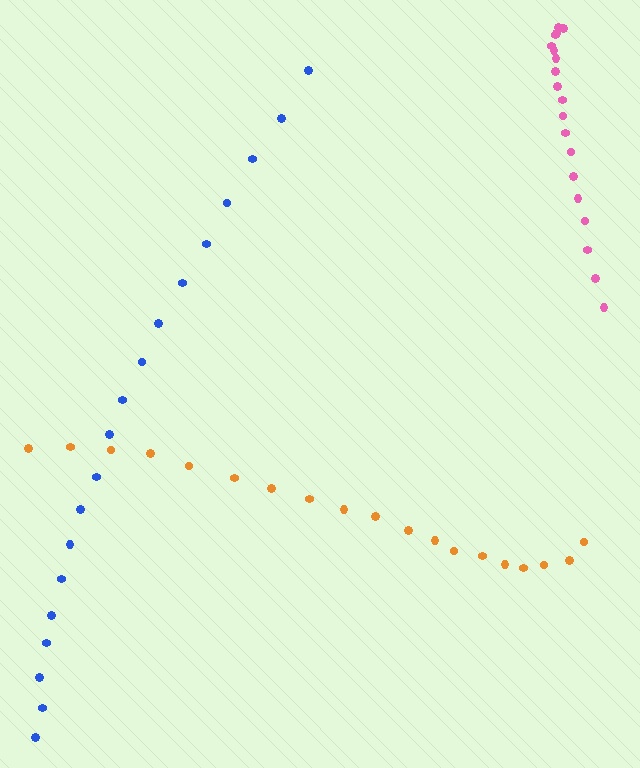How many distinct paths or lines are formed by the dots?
There are 3 distinct paths.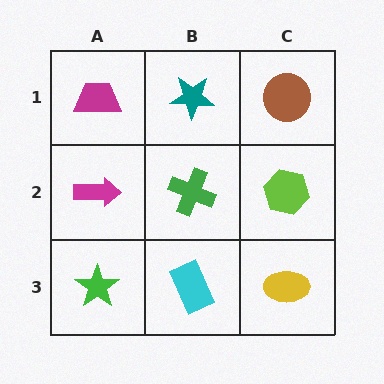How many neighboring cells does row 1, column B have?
3.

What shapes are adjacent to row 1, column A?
A magenta arrow (row 2, column A), a teal star (row 1, column B).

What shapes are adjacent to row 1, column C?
A lime hexagon (row 2, column C), a teal star (row 1, column B).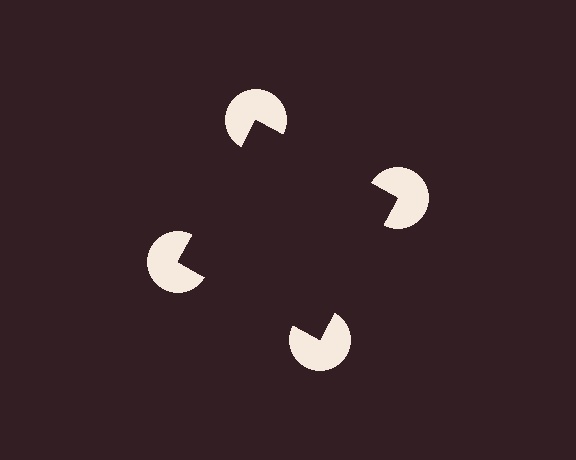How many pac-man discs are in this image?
There are 4 — one at each vertex of the illusory square.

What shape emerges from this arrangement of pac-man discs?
An illusory square — its edges are inferred from the aligned wedge cuts in the pac-man discs, not physically drawn.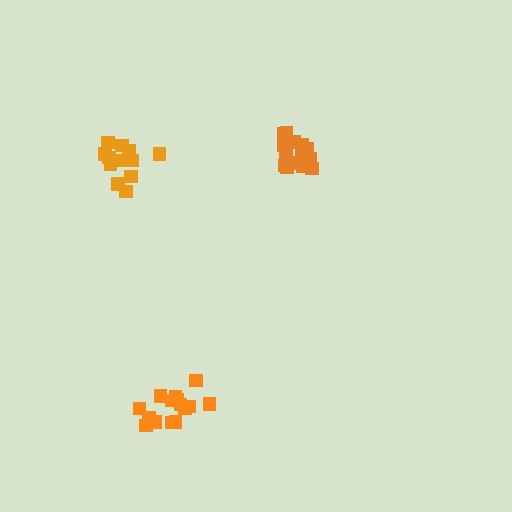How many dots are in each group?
Group 1: 12 dots, Group 2: 15 dots, Group 3: 15 dots (42 total).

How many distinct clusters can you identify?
There are 3 distinct clusters.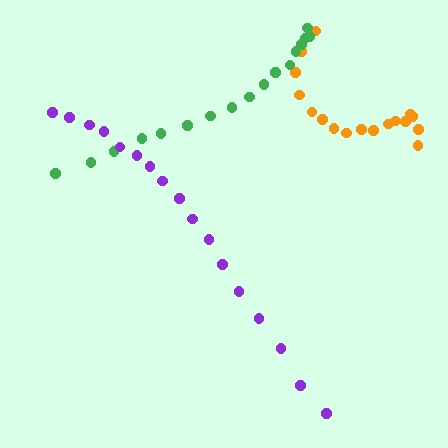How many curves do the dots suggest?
There are 3 distinct paths.